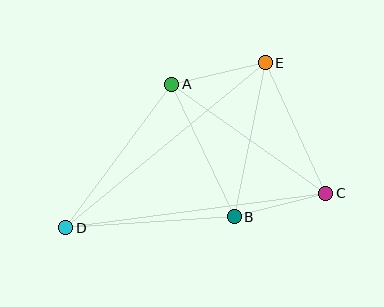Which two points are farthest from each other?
Points C and D are farthest from each other.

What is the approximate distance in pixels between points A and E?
The distance between A and E is approximately 96 pixels.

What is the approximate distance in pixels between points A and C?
The distance between A and C is approximately 189 pixels.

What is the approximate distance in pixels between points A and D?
The distance between A and D is approximately 179 pixels.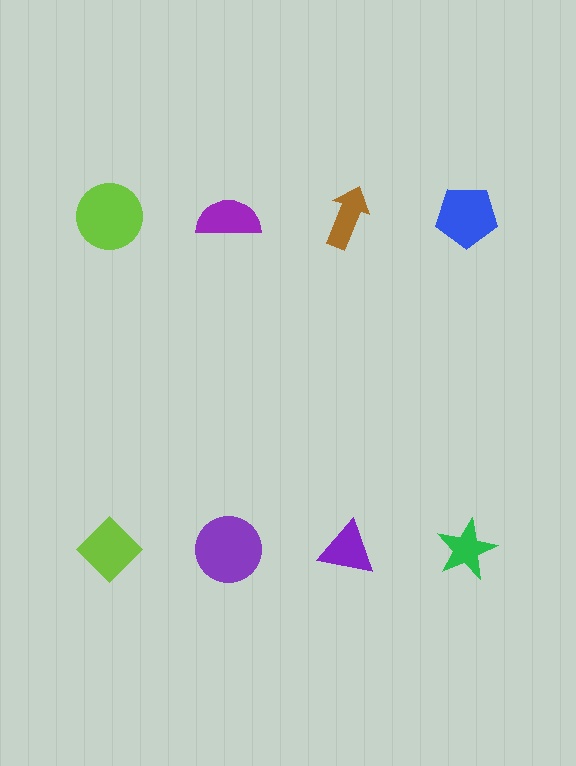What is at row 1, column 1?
A lime circle.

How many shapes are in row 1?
4 shapes.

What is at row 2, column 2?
A purple circle.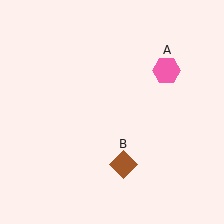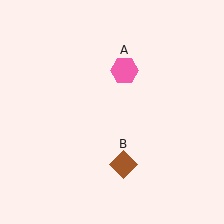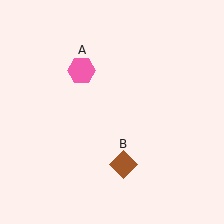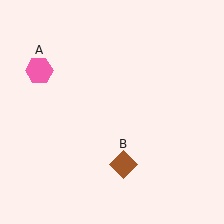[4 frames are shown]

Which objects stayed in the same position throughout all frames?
Brown diamond (object B) remained stationary.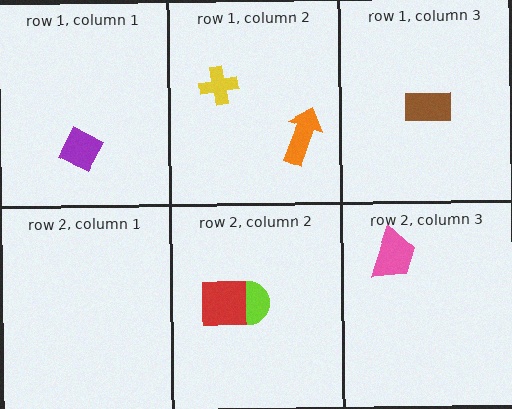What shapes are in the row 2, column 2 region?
The lime circle, the red square.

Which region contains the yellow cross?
The row 1, column 2 region.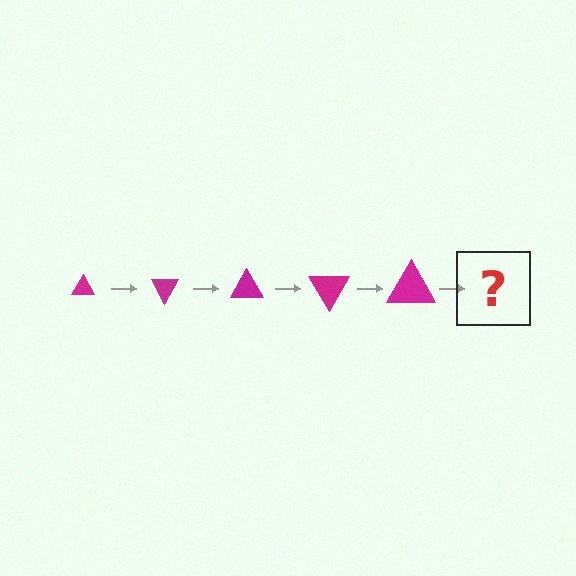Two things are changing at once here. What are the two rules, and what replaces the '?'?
The two rules are that the triangle grows larger each step and it rotates 60 degrees each step. The '?' should be a triangle, larger than the previous one and rotated 300 degrees from the start.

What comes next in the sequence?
The next element should be a triangle, larger than the previous one and rotated 300 degrees from the start.